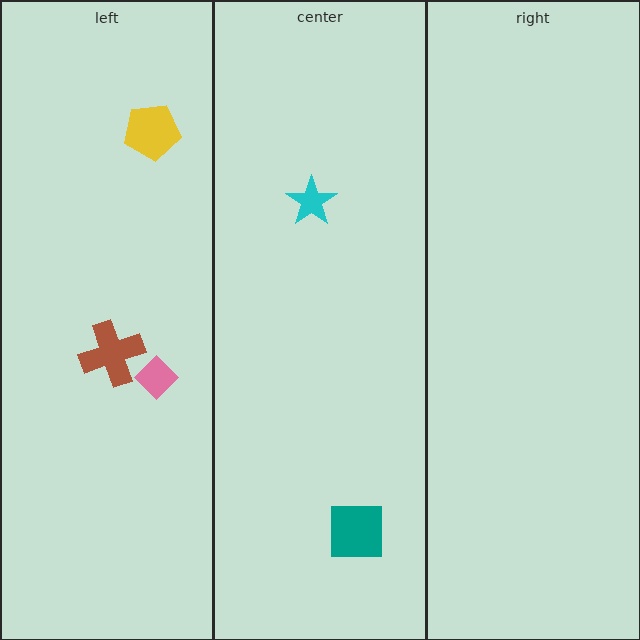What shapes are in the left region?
The pink diamond, the yellow pentagon, the brown cross.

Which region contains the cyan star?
The center region.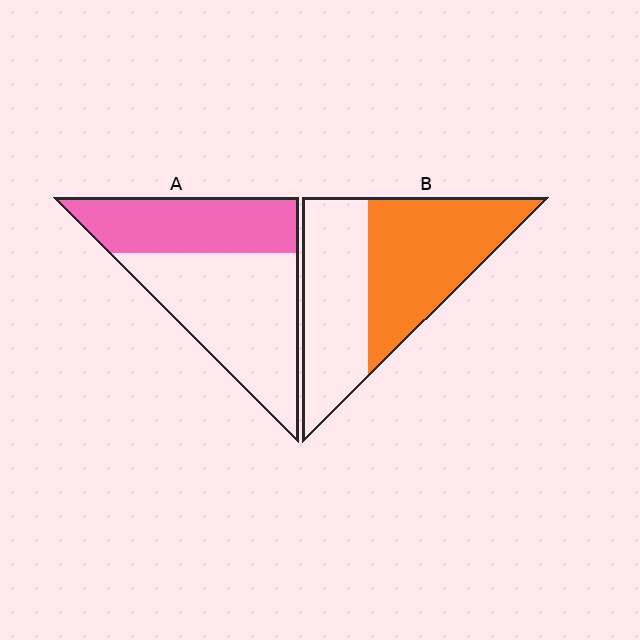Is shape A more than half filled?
No.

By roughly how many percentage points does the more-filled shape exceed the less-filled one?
By roughly 15 percentage points (B over A).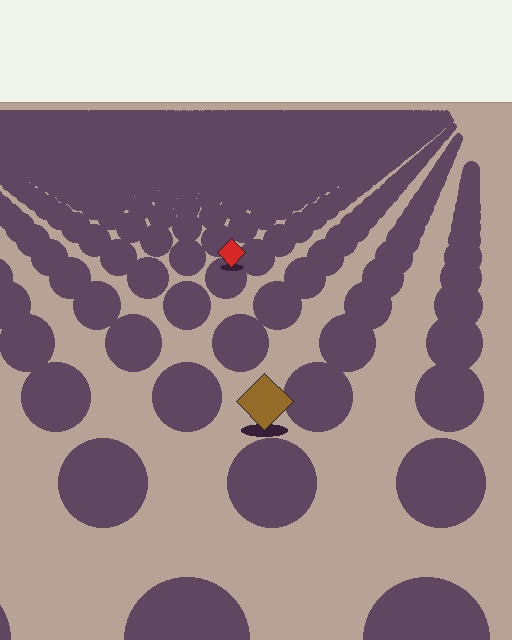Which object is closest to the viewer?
The brown diamond is closest. The texture marks near it are larger and more spread out.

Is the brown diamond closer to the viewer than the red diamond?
Yes. The brown diamond is closer — you can tell from the texture gradient: the ground texture is coarser near it.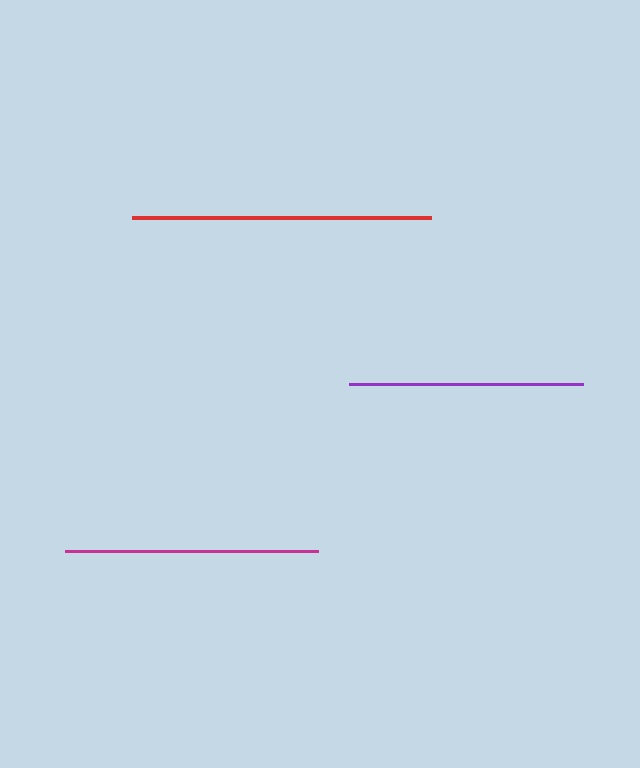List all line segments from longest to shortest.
From longest to shortest: red, magenta, purple.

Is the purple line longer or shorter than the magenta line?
The magenta line is longer than the purple line.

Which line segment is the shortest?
The purple line is the shortest at approximately 235 pixels.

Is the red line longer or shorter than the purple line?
The red line is longer than the purple line.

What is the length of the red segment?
The red segment is approximately 299 pixels long.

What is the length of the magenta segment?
The magenta segment is approximately 254 pixels long.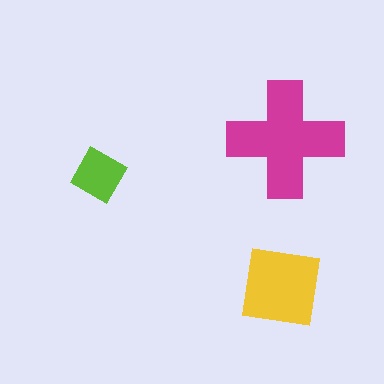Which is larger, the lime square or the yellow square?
The yellow square.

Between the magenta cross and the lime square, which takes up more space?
The magenta cross.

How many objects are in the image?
There are 3 objects in the image.